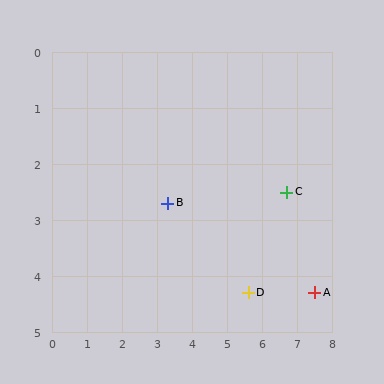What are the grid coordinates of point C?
Point C is at approximately (6.7, 2.5).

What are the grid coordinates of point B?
Point B is at approximately (3.3, 2.7).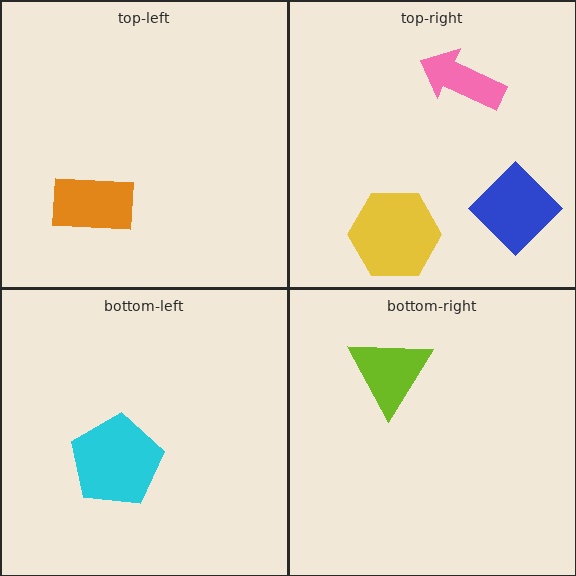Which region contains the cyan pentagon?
The bottom-left region.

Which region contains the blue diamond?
The top-right region.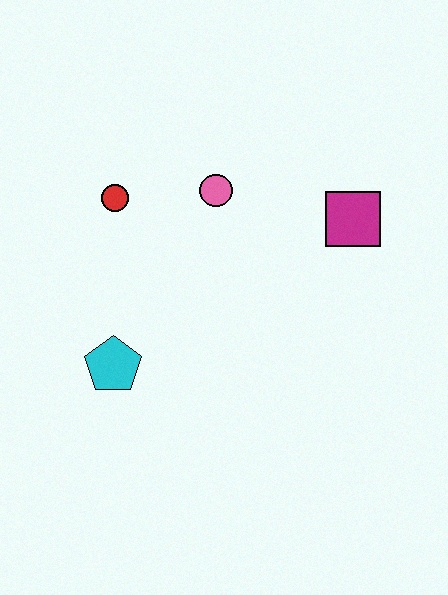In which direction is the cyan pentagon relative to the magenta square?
The cyan pentagon is to the left of the magenta square.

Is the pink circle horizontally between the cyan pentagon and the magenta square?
Yes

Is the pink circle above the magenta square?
Yes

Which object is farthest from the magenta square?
The cyan pentagon is farthest from the magenta square.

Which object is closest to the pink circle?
The red circle is closest to the pink circle.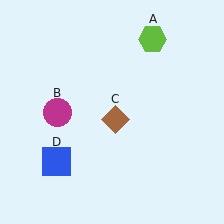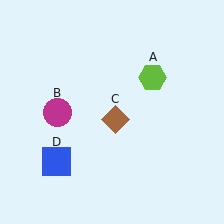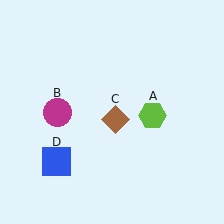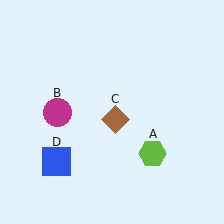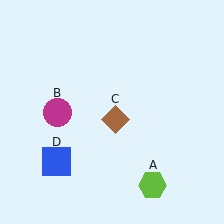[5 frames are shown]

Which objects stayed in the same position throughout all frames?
Magenta circle (object B) and brown diamond (object C) and blue square (object D) remained stationary.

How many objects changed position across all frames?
1 object changed position: lime hexagon (object A).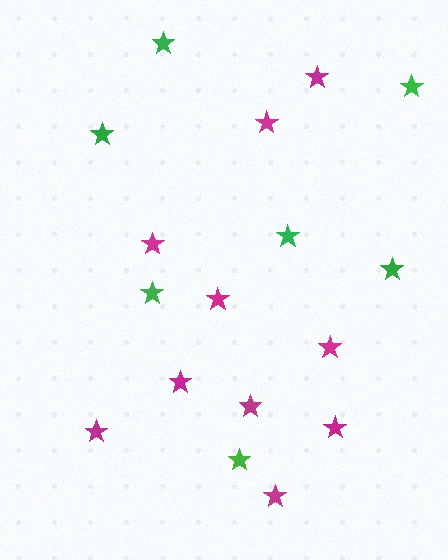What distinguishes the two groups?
There are 2 groups: one group of magenta stars (10) and one group of green stars (7).